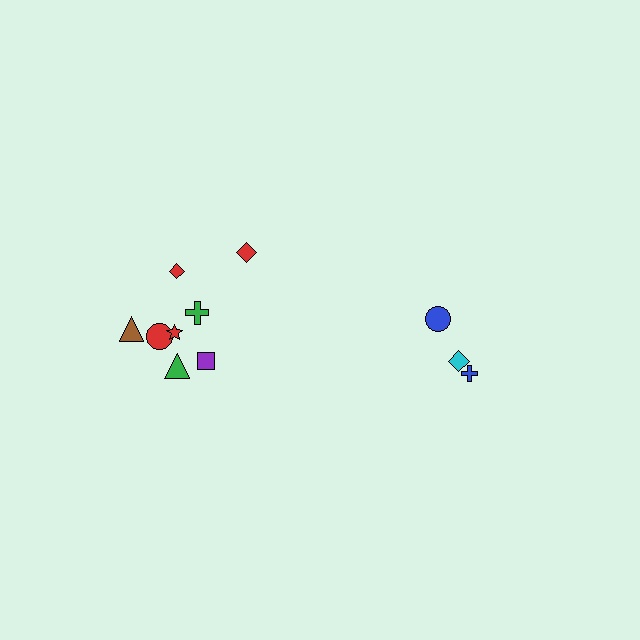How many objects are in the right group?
There are 3 objects.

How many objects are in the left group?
There are 8 objects.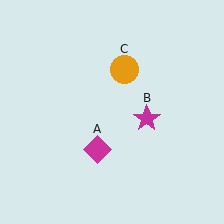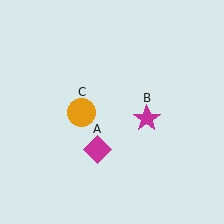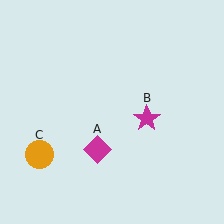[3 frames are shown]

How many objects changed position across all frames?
1 object changed position: orange circle (object C).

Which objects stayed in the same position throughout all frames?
Magenta diamond (object A) and magenta star (object B) remained stationary.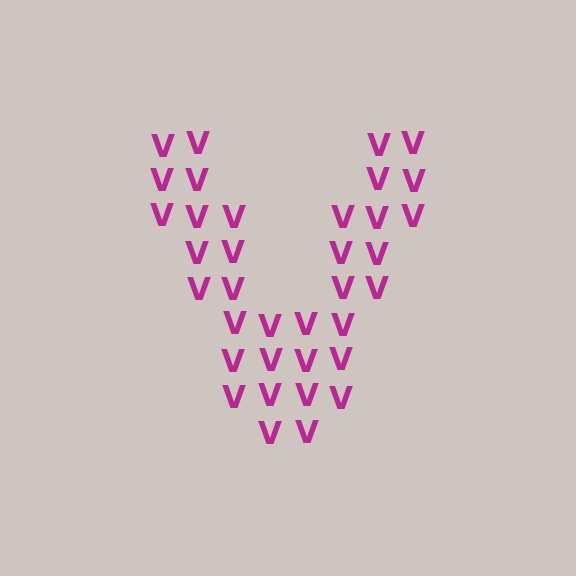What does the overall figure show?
The overall figure shows the letter V.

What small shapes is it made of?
It is made of small letter V's.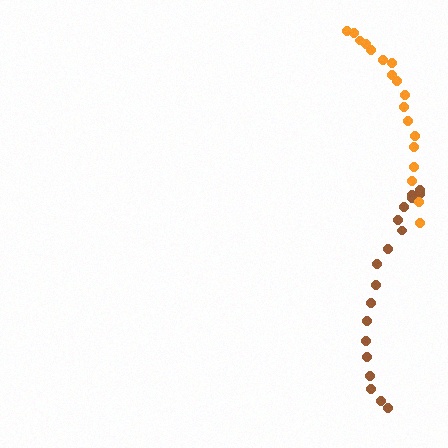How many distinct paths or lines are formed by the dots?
There are 2 distinct paths.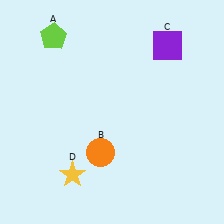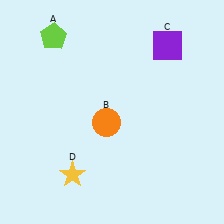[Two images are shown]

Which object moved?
The orange circle (B) moved up.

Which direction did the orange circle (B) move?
The orange circle (B) moved up.